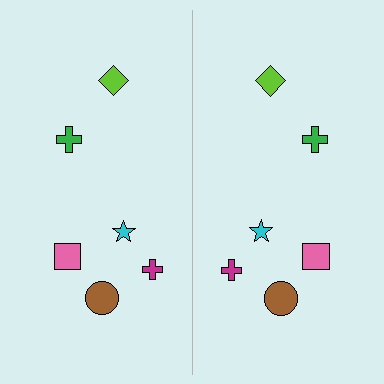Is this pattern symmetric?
Yes, this pattern has bilateral (reflection) symmetry.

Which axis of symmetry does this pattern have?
The pattern has a vertical axis of symmetry running through the center of the image.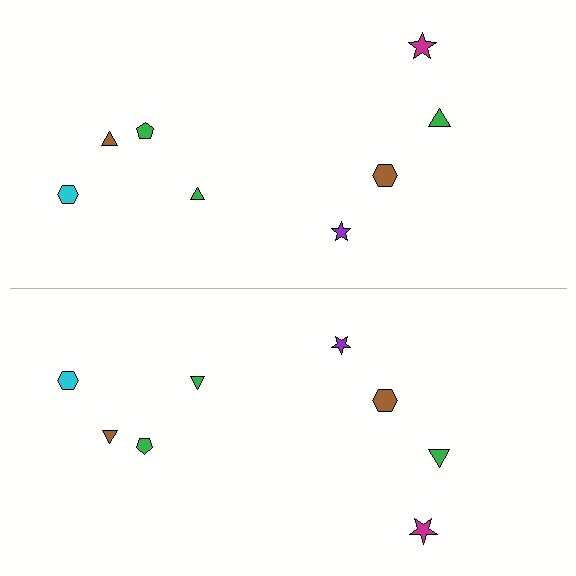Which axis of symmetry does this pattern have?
The pattern has a horizontal axis of symmetry running through the center of the image.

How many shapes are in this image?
There are 16 shapes in this image.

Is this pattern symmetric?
Yes, this pattern has bilateral (reflection) symmetry.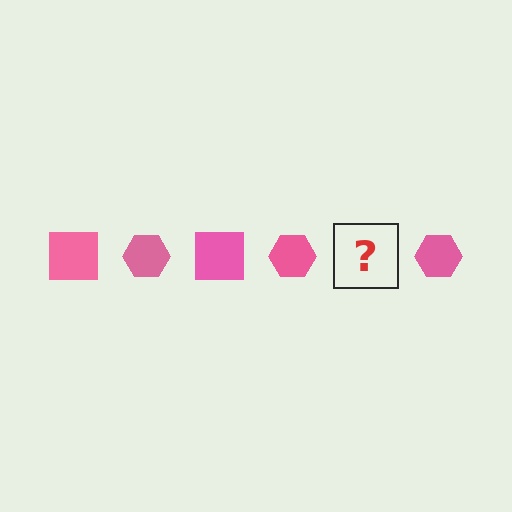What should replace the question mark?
The question mark should be replaced with a pink square.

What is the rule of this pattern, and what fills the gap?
The rule is that the pattern cycles through square, hexagon shapes in pink. The gap should be filled with a pink square.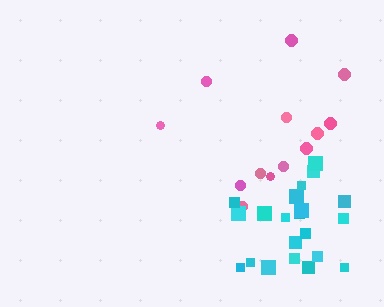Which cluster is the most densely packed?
Cyan.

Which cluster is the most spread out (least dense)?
Pink.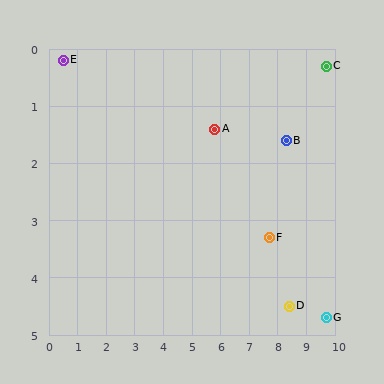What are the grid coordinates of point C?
Point C is at approximately (9.7, 0.3).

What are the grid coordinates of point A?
Point A is at approximately (5.8, 1.4).